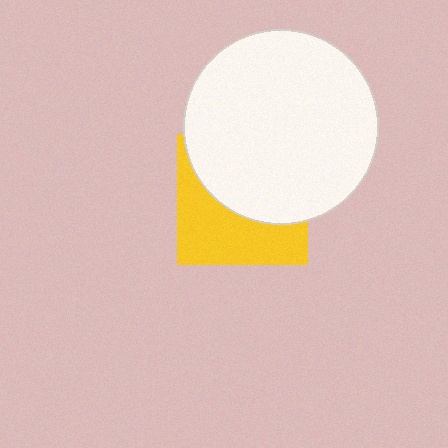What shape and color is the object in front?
The object in front is a white circle.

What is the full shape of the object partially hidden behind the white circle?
The partially hidden object is a yellow square.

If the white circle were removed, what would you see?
You would see the complete yellow square.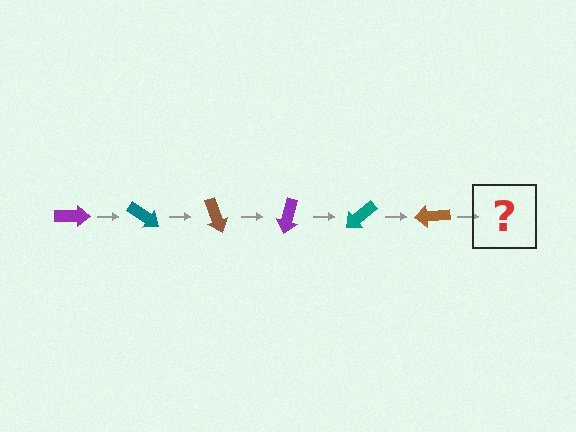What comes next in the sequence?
The next element should be a purple arrow, rotated 210 degrees from the start.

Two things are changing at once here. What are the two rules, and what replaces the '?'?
The two rules are that it rotates 35 degrees each step and the color cycles through purple, teal, and brown. The '?' should be a purple arrow, rotated 210 degrees from the start.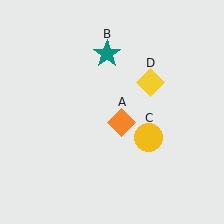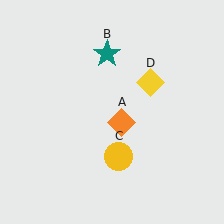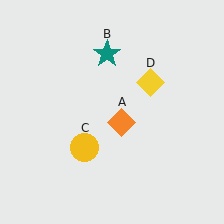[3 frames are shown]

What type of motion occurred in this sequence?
The yellow circle (object C) rotated clockwise around the center of the scene.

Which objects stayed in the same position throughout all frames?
Orange diamond (object A) and teal star (object B) and yellow diamond (object D) remained stationary.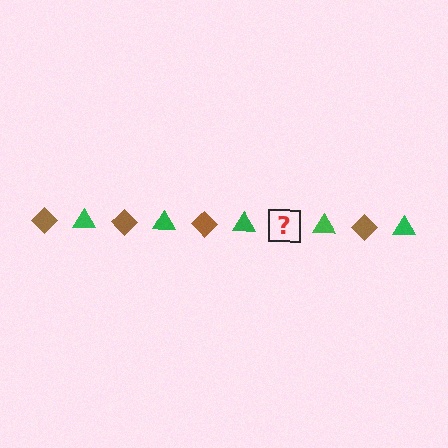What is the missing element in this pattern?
The missing element is a brown diamond.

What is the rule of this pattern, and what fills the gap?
The rule is that the pattern alternates between brown diamond and green triangle. The gap should be filled with a brown diamond.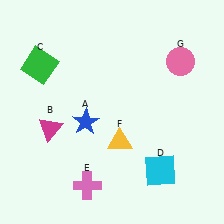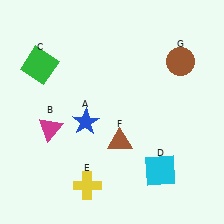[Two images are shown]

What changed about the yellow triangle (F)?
In Image 1, F is yellow. In Image 2, it changed to brown.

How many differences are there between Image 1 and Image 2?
There are 3 differences between the two images.